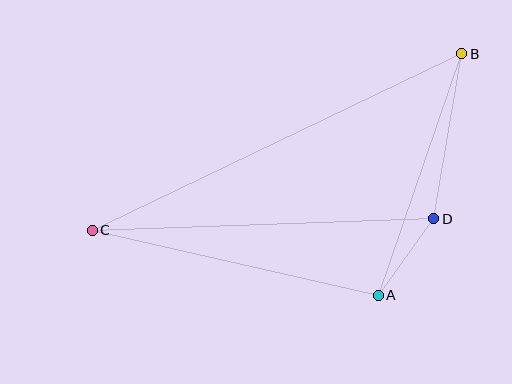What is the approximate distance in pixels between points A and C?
The distance between A and C is approximately 293 pixels.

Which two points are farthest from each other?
Points B and C are farthest from each other.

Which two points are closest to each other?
Points A and D are closest to each other.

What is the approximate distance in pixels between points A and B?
The distance between A and B is approximately 256 pixels.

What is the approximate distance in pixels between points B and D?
The distance between B and D is approximately 168 pixels.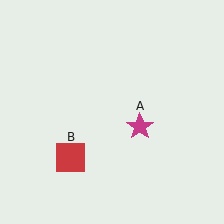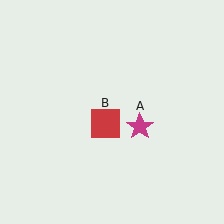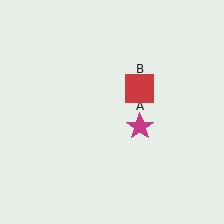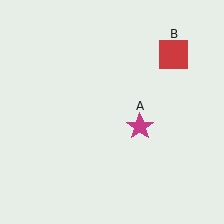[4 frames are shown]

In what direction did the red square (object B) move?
The red square (object B) moved up and to the right.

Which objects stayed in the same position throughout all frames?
Magenta star (object A) remained stationary.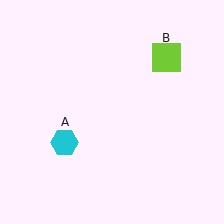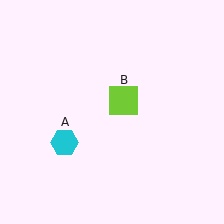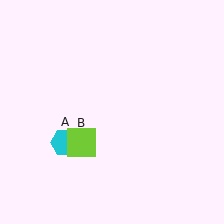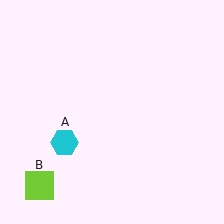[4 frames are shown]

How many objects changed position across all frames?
1 object changed position: lime square (object B).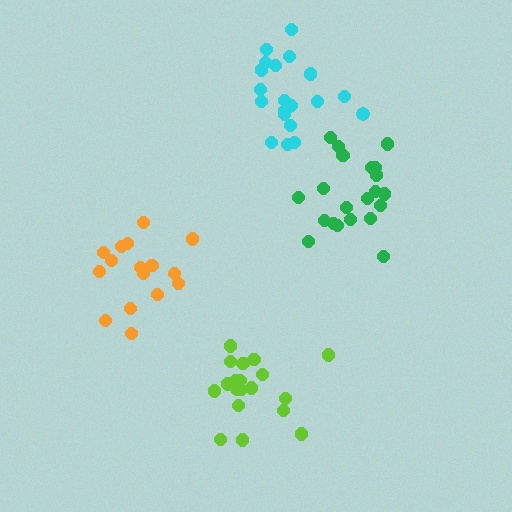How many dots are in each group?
Group 1: 20 dots, Group 2: 17 dots, Group 3: 21 dots, Group 4: 19 dots (77 total).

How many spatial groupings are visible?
There are 4 spatial groupings.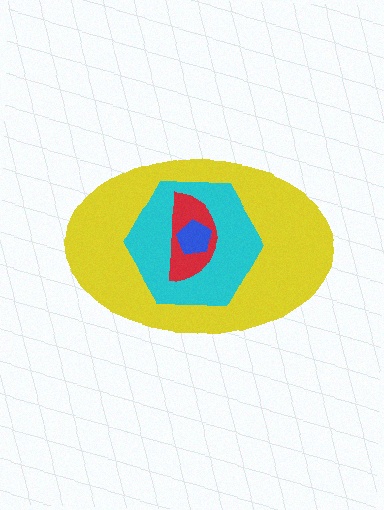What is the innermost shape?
The blue pentagon.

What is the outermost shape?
The yellow ellipse.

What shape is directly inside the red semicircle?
The blue pentagon.